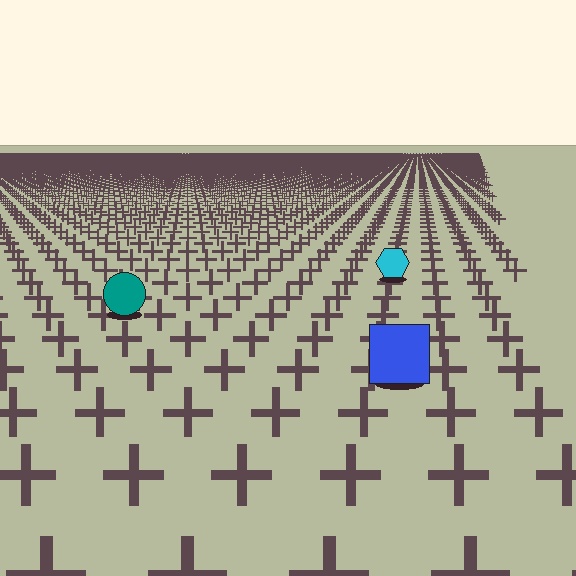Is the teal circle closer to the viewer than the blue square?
No. The blue square is closer — you can tell from the texture gradient: the ground texture is coarser near it.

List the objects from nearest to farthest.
From nearest to farthest: the blue square, the teal circle, the cyan hexagon.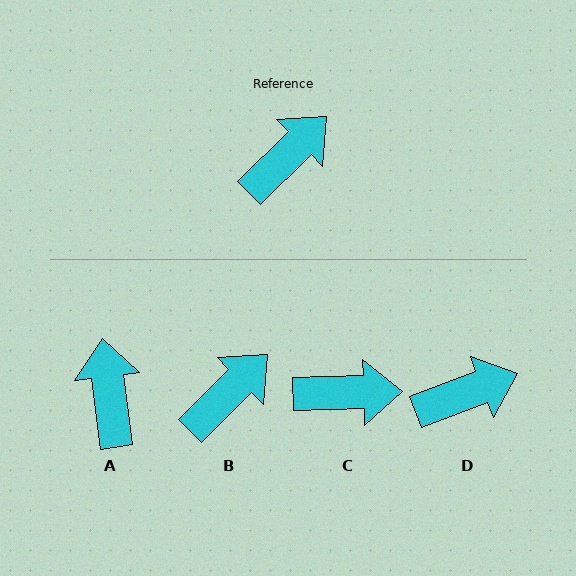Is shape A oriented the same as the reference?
No, it is off by about 53 degrees.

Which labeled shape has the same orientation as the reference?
B.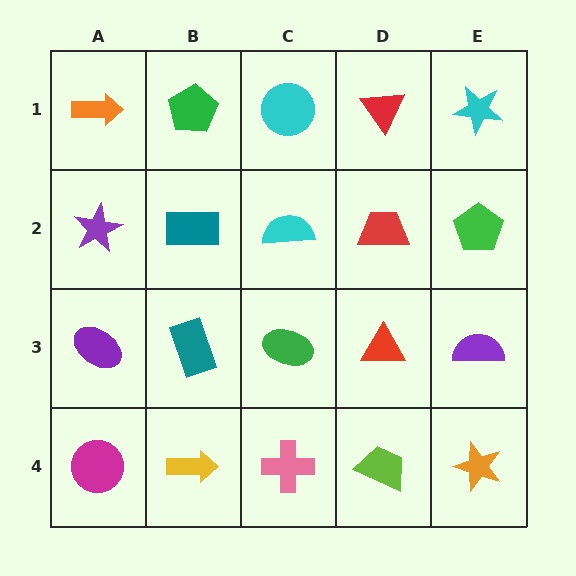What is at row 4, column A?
A magenta circle.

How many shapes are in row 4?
5 shapes.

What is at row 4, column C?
A pink cross.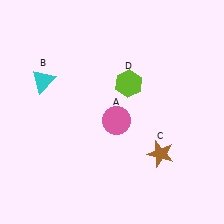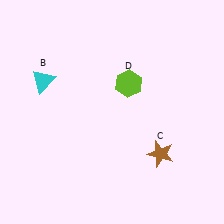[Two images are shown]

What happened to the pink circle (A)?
The pink circle (A) was removed in Image 2. It was in the bottom-right area of Image 1.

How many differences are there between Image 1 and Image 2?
There is 1 difference between the two images.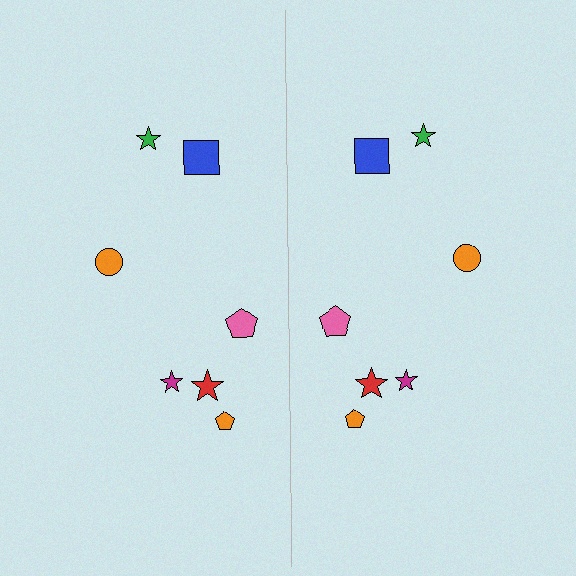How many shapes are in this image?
There are 14 shapes in this image.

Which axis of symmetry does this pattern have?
The pattern has a vertical axis of symmetry running through the center of the image.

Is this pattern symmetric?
Yes, this pattern has bilateral (reflection) symmetry.